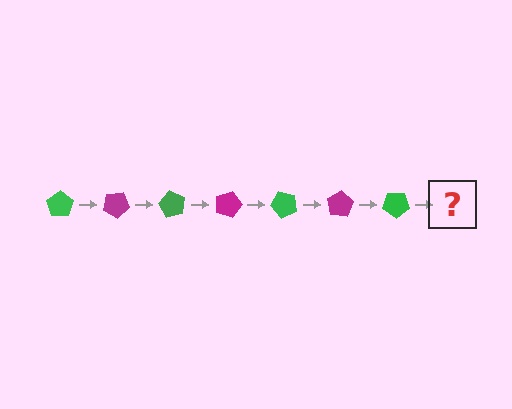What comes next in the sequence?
The next element should be a magenta pentagon, rotated 210 degrees from the start.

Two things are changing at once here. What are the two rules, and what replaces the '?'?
The two rules are that it rotates 30 degrees each step and the color cycles through green and magenta. The '?' should be a magenta pentagon, rotated 210 degrees from the start.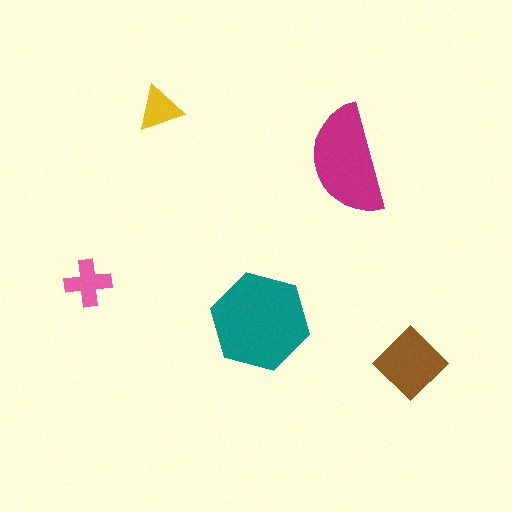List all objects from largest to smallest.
The teal hexagon, the magenta semicircle, the brown diamond, the pink cross, the yellow triangle.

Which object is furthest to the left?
The pink cross is leftmost.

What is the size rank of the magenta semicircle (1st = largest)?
2nd.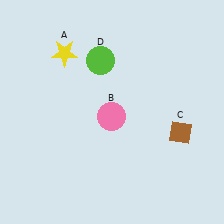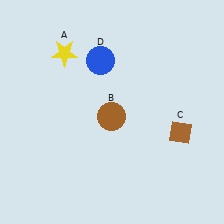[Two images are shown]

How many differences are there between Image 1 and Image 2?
There are 2 differences between the two images.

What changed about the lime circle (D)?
In Image 1, D is lime. In Image 2, it changed to blue.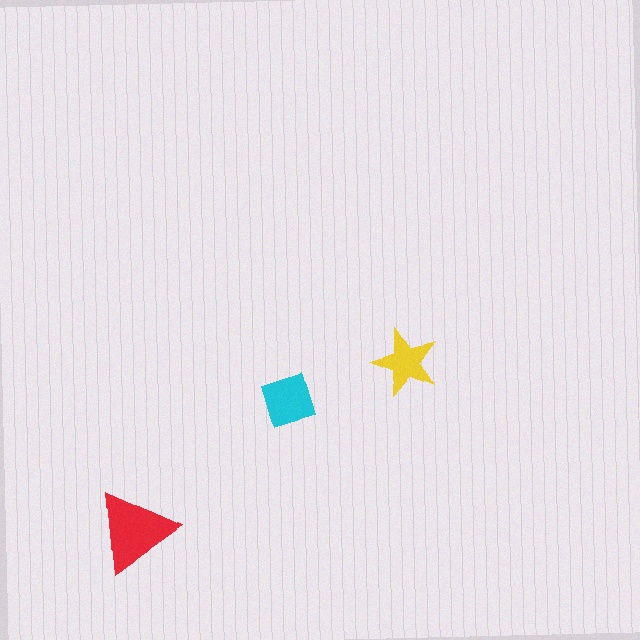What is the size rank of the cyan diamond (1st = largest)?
2nd.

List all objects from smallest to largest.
The yellow star, the cyan diamond, the red triangle.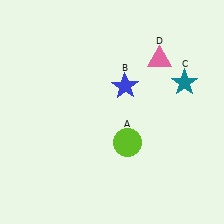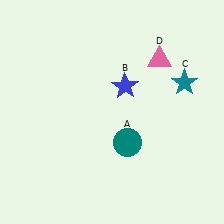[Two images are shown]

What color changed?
The circle (A) changed from lime in Image 1 to teal in Image 2.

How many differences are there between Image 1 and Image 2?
There is 1 difference between the two images.